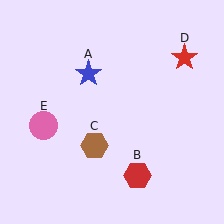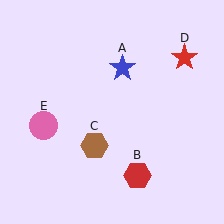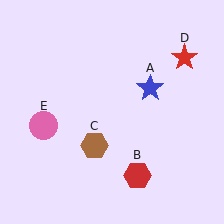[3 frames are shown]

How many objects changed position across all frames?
1 object changed position: blue star (object A).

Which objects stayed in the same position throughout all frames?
Red hexagon (object B) and brown hexagon (object C) and red star (object D) and pink circle (object E) remained stationary.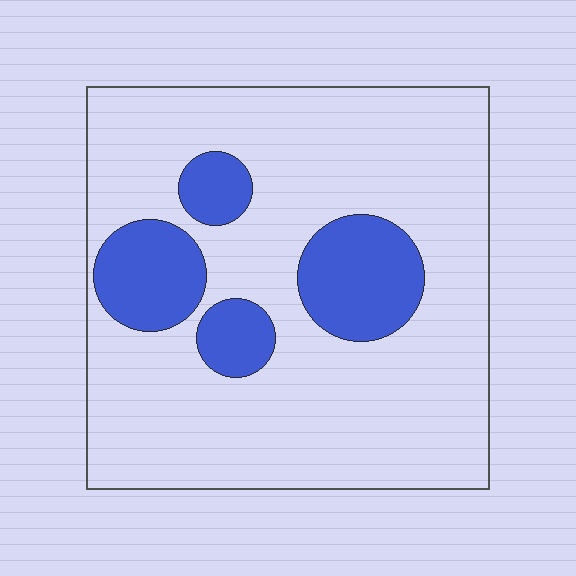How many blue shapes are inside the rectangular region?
4.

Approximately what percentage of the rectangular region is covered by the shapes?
Approximately 20%.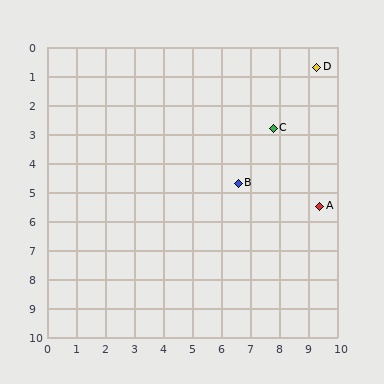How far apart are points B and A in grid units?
Points B and A are about 2.9 grid units apart.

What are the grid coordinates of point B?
Point B is at approximately (6.6, 4.7).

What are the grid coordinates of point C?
Point C is at approximately (7.8, 2.8).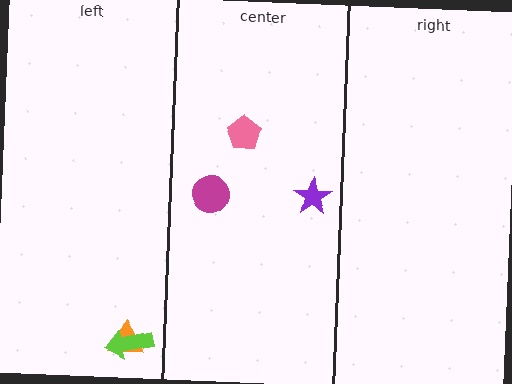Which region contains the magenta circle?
The center region.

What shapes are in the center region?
The magenta circle, the purple star, the pink pentagon.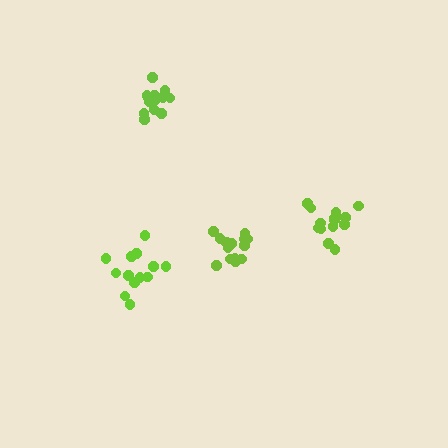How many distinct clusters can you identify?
There are 4 distinct clusters.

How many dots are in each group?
Group 1: 14 dots, Group 2: 14 dots, Group 3: 13 dots, Group 4: 14 dots (55 total).